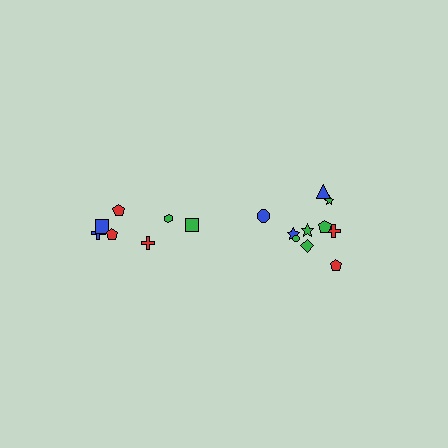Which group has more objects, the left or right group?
The right group.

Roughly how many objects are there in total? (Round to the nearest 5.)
Roughly 15 objects in total.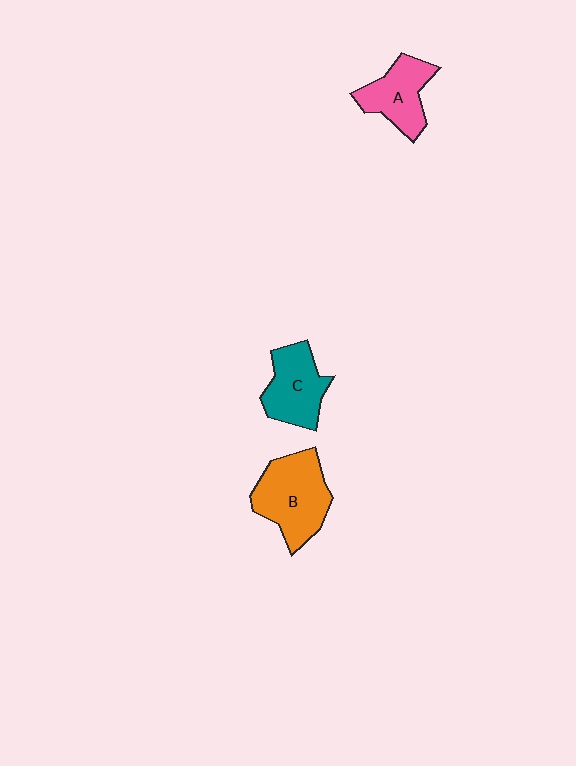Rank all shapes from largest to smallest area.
From largest to smallest: B (orange), C (teal), A (pink).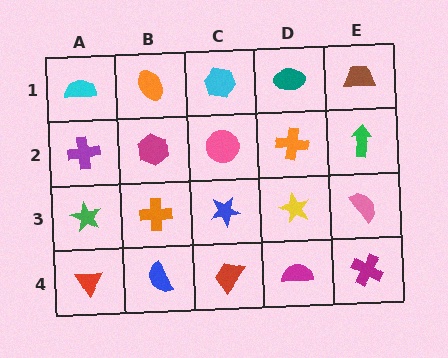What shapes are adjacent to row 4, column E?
A pink semicircle (row 3, column E), a magenta semicircle (row 4, column D).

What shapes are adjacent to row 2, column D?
A teal ellipse (row 1, column D), a yellow star (row 3, column D), a pink circle (row 2, column C), a green arrow (row 2, column E).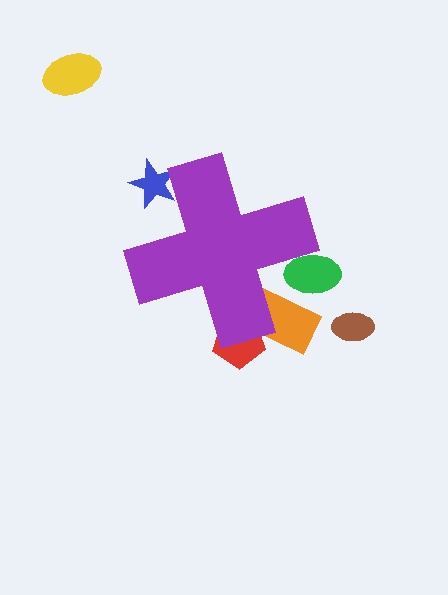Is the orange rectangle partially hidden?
Yes, the orange rectangle is partially hidden behind the purple cross.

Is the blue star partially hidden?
Yes, the blue star is partially hidden behind the purple cross.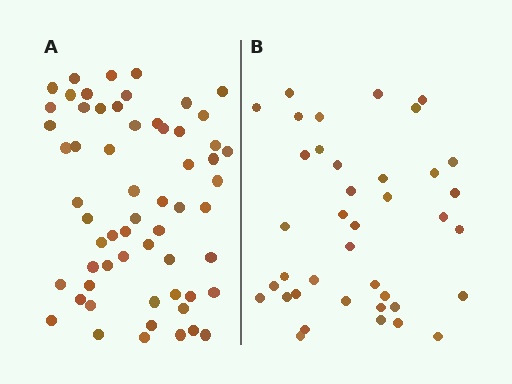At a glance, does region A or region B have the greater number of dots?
Region A (the left region) has more dots.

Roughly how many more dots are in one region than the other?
Region A has approximately 20 more dots than region B.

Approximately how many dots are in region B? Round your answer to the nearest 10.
About 40 dots. (The exact count is 39, which rounds to 40.)